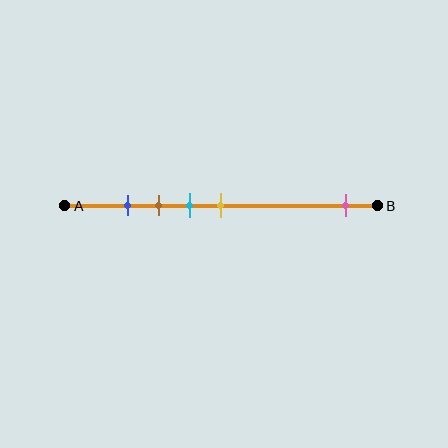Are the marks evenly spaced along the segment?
No, the marks are not evenly spaced.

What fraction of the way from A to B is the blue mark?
The blue mark is approximately 20% (0.2) of the way from A to B.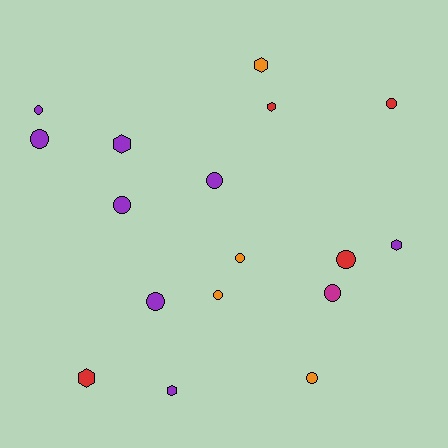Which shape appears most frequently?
Circle, with 11 objects.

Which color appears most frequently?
Purple, with 8 objects.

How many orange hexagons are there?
There is 1 orange hexagon.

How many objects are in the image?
There are 17 objects.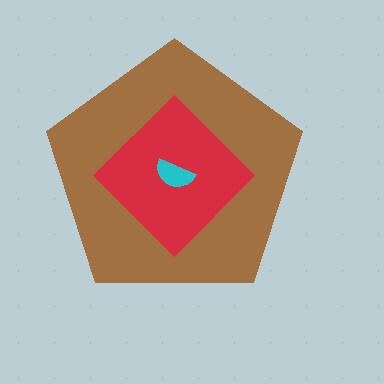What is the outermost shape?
The brown pentagon.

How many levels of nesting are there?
3.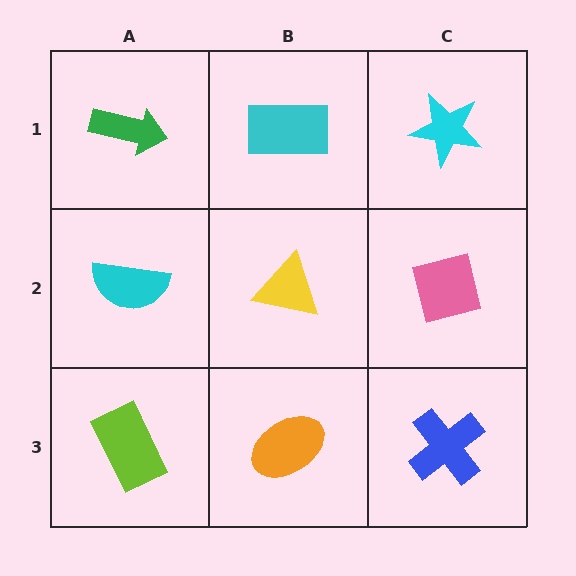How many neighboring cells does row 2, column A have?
3.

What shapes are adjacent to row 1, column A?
A cyan semicircle (row 2, column A), a cyan rectangle (row 1, column B).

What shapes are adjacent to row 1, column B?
A yellow triangle (row 2, column B), a green arrow (row 1, column A), a cyan star (row 1, column C).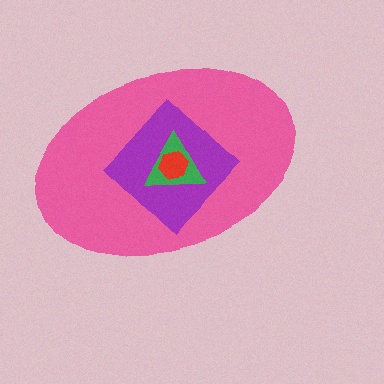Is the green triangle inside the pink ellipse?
Yes.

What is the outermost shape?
The pink ellipse.